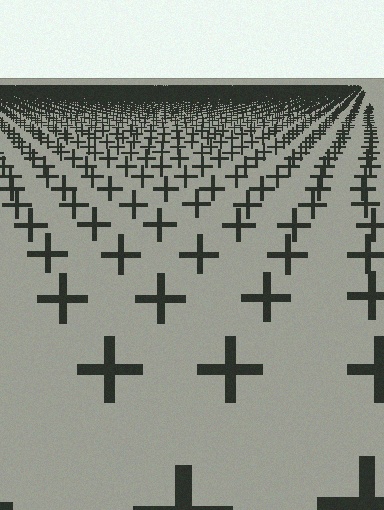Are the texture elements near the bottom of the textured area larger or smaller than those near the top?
Larger. Near the bottom, elements are closer to the viewer and appear at a bigger on-screen size.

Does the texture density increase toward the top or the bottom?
Density increases toward the top.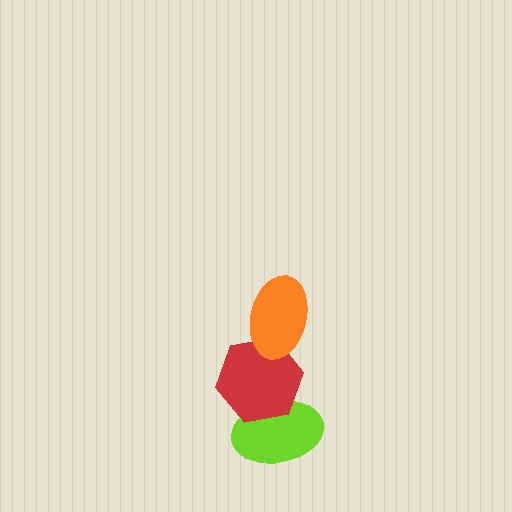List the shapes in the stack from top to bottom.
From top to bottom: the orange ellipse, the red hexagon, the lime ellipse.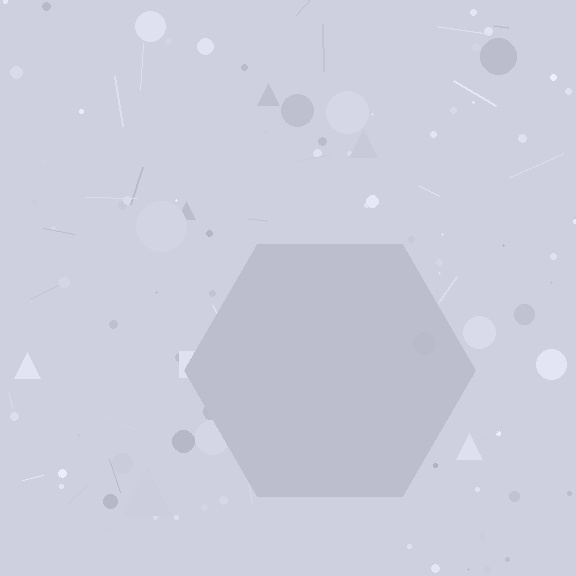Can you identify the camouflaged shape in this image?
The camouflaged shape is a hexagon.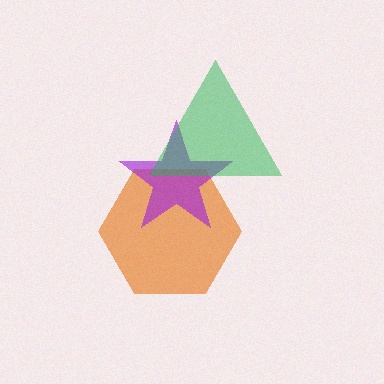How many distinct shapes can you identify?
There are 3 distinct shapes: an orange hexagon, a purple star, a green triangle.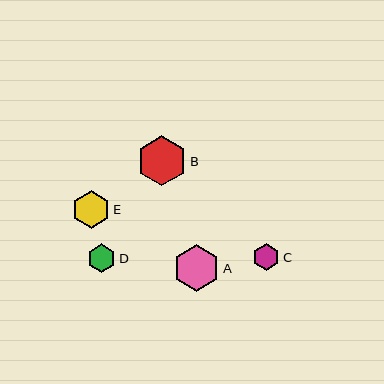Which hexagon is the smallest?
Hexagon C is the smallest with a size of approximately 27 pixels.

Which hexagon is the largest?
Hexagon B is the largest with a size of approximately 50 pixels.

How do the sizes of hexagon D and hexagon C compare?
Hexagon D and hexagon C are approximately the same size.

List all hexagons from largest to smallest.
From largest to smallest: B, A, E, D, C.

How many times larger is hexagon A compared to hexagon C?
Hexagon A is approximately 1.7 times the size of hexagon C.